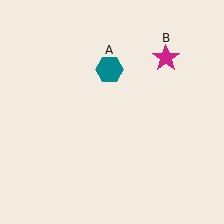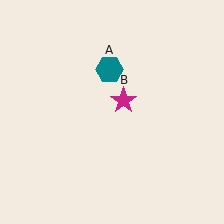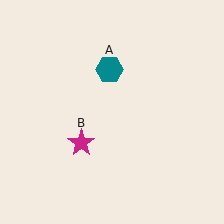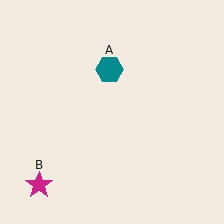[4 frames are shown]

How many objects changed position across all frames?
1 object changed position: magenta star (object B).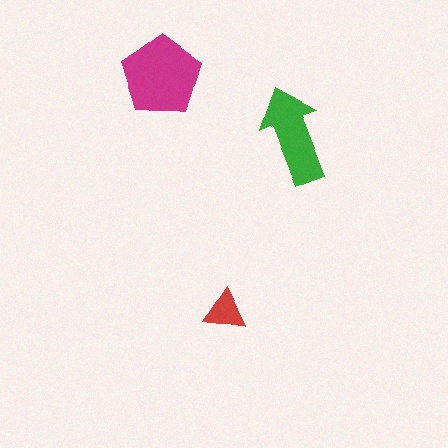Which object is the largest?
The magenta pentagon.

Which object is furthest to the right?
The green arrow is rightmost.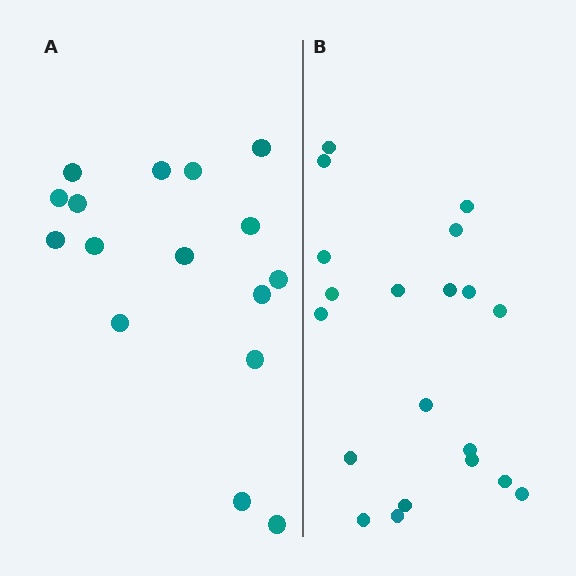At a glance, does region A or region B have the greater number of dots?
Region B (the right region) has more dots.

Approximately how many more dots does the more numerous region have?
Region B has about 4 more dots than region A.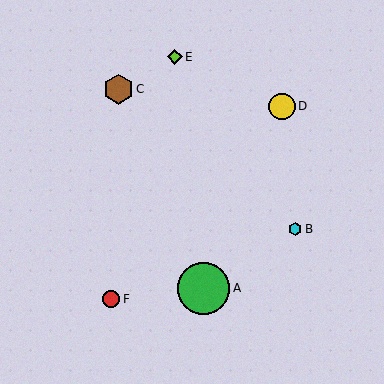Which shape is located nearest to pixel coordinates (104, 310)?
The red circle (labeled F) at (111, 299) is nearest to that location.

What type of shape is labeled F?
Shape F is a red circle.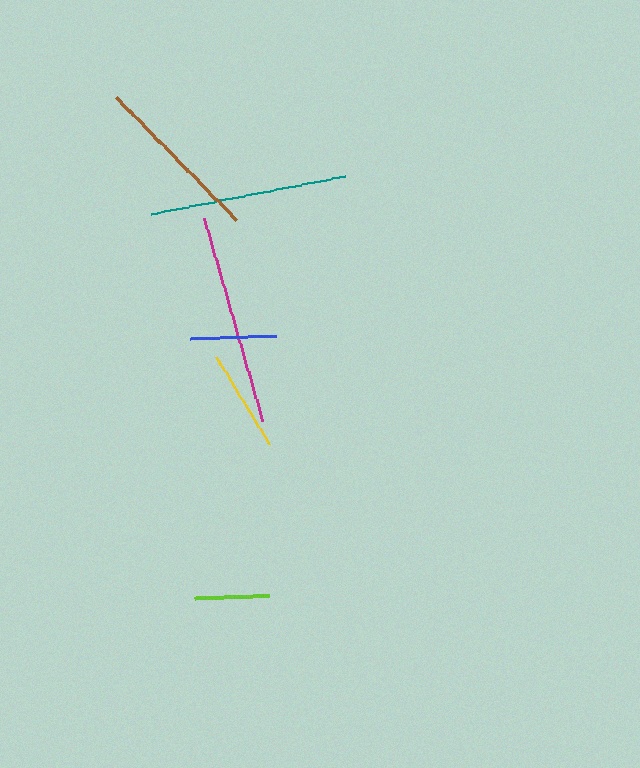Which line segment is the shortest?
The lime line is the shortest at approximately 75 pixels.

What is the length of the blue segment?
The blue segment is approximately 86 pixels long.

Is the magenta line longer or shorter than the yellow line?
The magenta line is longer than the yellow line.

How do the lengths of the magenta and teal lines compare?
The magenta and teal lines are approximately the same length.